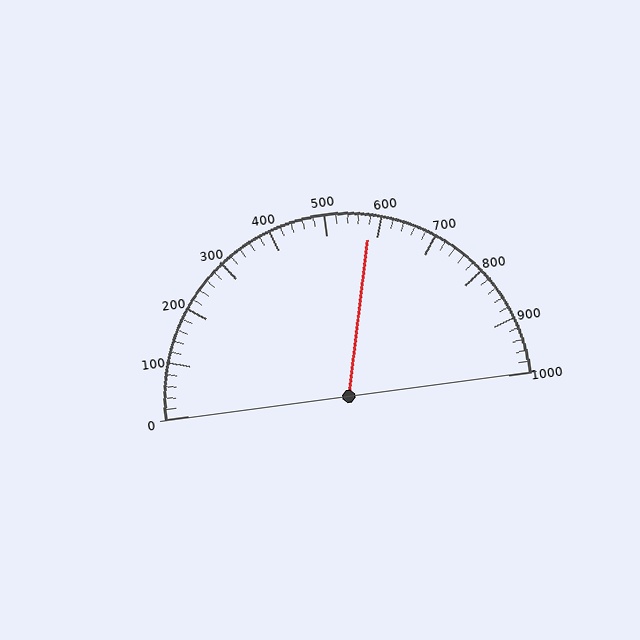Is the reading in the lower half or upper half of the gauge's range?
The reading is in the upper half of the range (0 to 1000).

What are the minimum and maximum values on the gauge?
The gauge ranges from 0 to 1000.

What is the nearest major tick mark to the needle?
The nearest major tick mark is 600.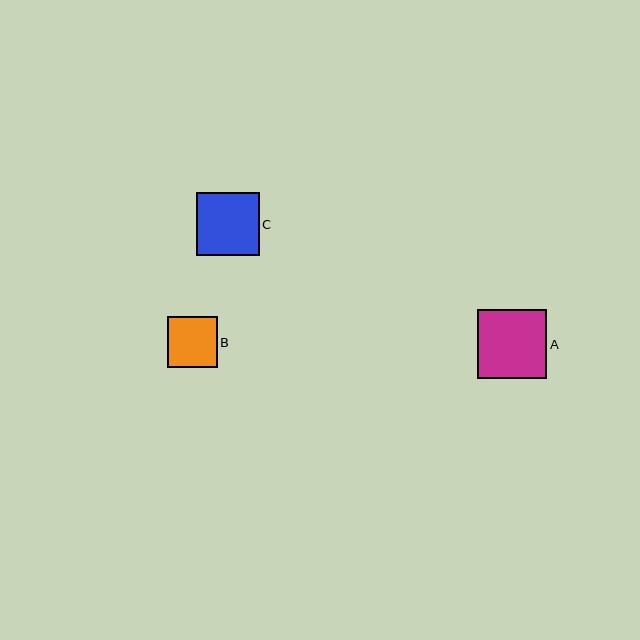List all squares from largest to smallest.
From largest to smallest: A, C, B.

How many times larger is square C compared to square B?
Square C is approximately 1.3 times the size of square B.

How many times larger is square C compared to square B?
Square C is approximately 1.3 times the size of square B.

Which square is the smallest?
Square B is the smallest with a size of approximately 50 pixels.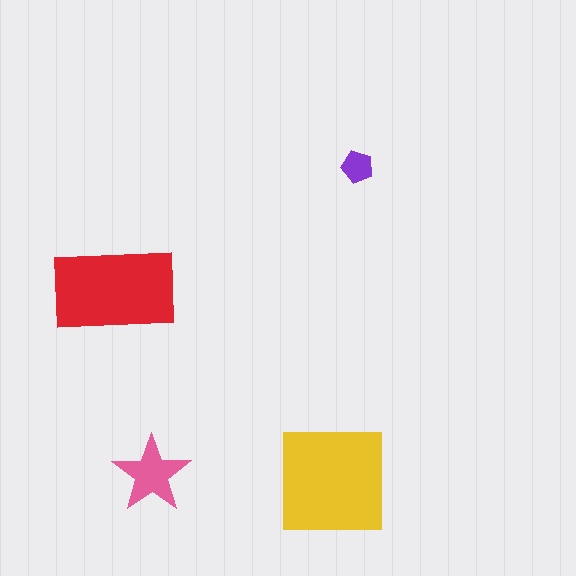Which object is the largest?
The yellow square.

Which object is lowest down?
The yellow square is bottommost.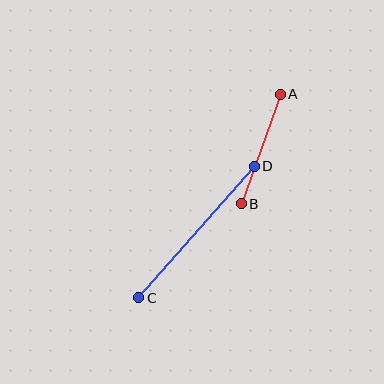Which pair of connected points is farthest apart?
Points C and D are farthest apart.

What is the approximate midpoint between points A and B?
The midpoint is at approximately (261, 149) pixels.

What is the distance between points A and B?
The distance is approximately 116 pixels.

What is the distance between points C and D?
The distance is approximately 175 pixels.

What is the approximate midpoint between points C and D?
The midpoint is at approximately (197, 232) pixels.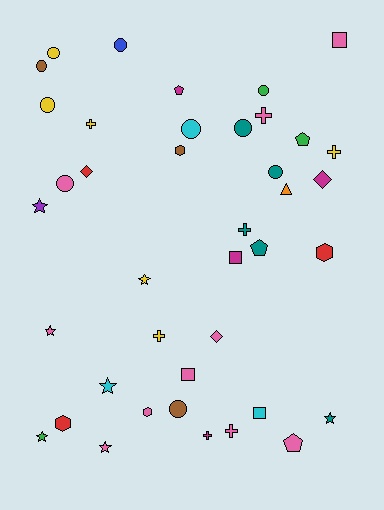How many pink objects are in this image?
There are 10 pink objects.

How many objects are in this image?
There are 40 objects.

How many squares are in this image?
There are 4 squares.